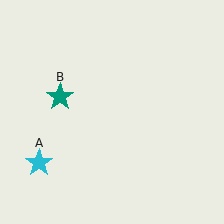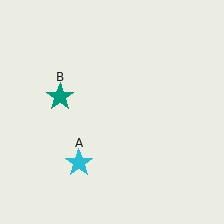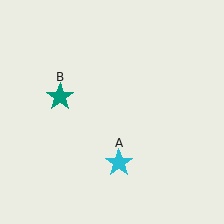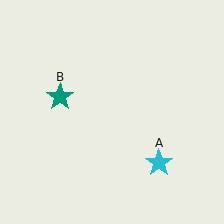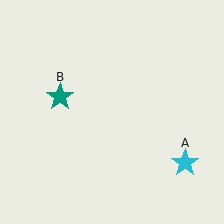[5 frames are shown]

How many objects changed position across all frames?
1 object changed position: cyan star (object A).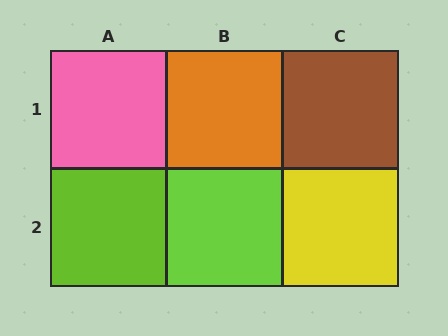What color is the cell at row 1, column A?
Pink.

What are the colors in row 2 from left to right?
Lime, lime, yellow.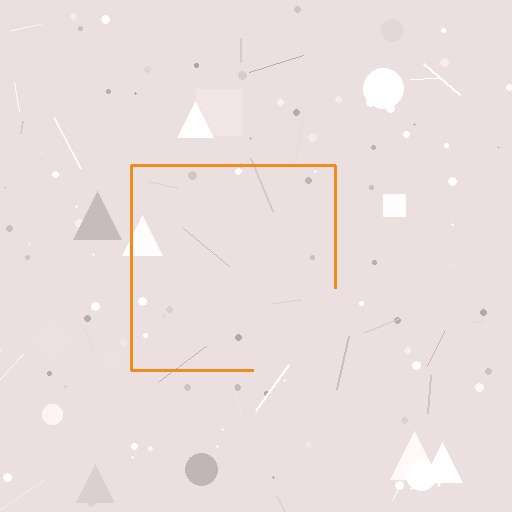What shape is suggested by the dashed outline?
The dashed outline suggests a square.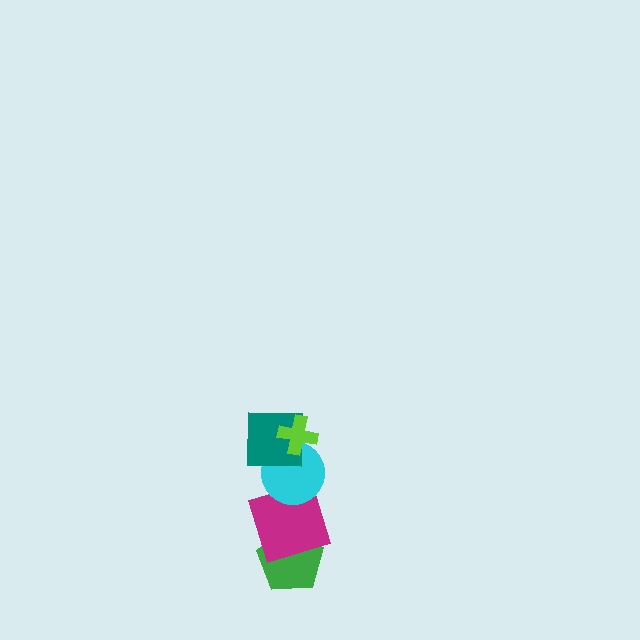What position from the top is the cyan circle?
The cyan circle is 3rd from the top.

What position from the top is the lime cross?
The lime cross is 1st from the top.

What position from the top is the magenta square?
The magenta square is 4th from the top.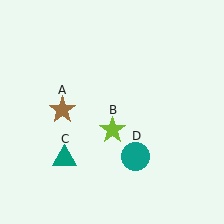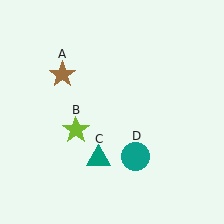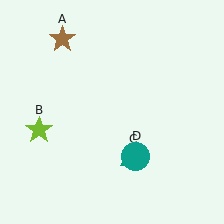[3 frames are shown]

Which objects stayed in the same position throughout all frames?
Teal circle (object D) remained stationary.